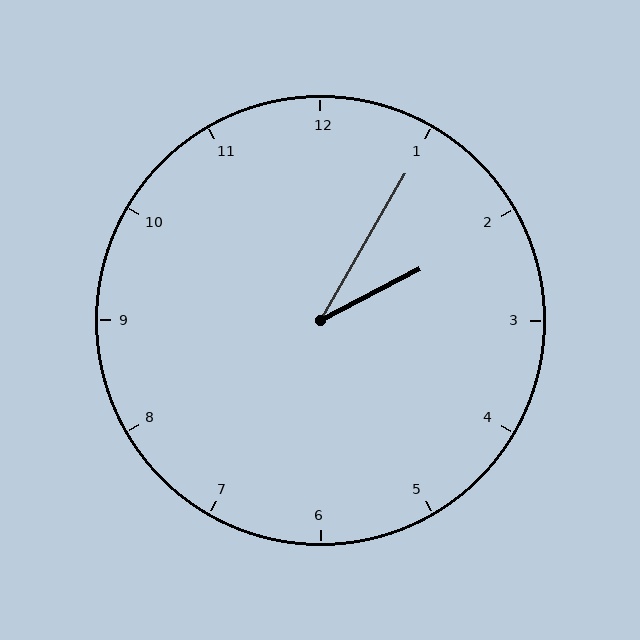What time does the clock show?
2:05.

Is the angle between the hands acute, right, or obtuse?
It is acute.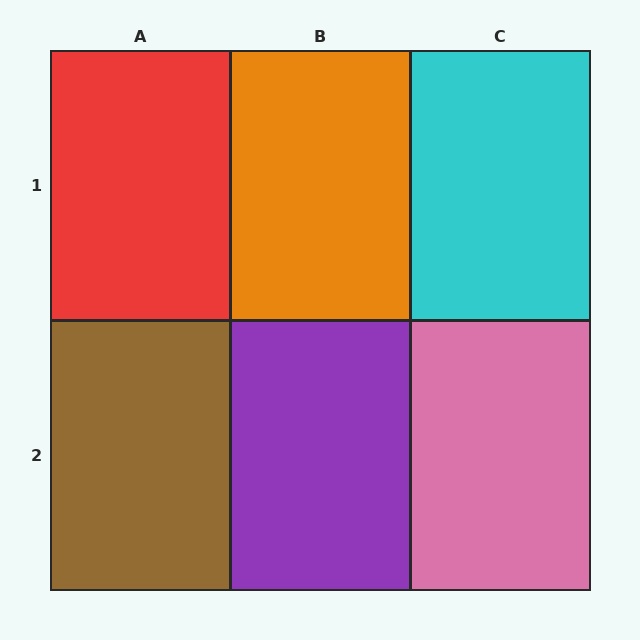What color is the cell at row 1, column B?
Orange.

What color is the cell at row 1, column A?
Red.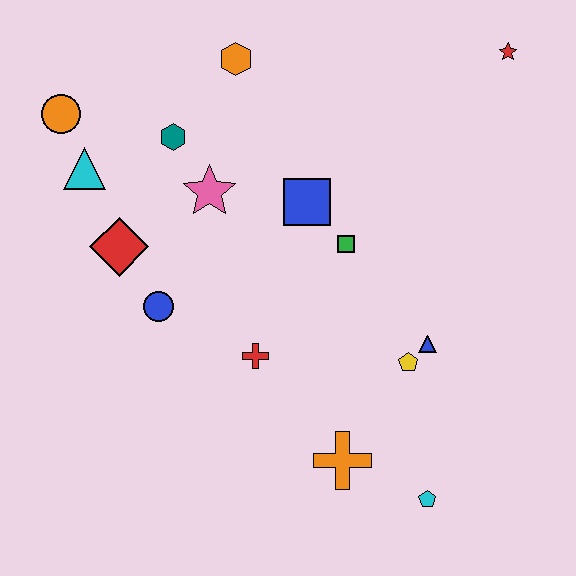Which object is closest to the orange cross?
The cyan pentagon is closest to the orange cross.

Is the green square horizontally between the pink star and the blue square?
No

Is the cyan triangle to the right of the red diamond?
No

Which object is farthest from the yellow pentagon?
The orange circle is farthest from the yellow pentagon.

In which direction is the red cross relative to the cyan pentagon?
The red cross is to the left of the cyan pentagon.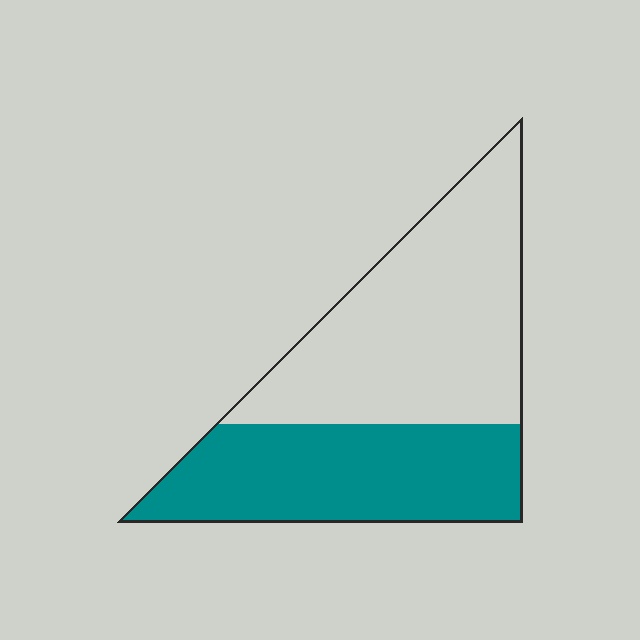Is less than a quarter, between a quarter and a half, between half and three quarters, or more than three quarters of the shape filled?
Between a quarter and a half.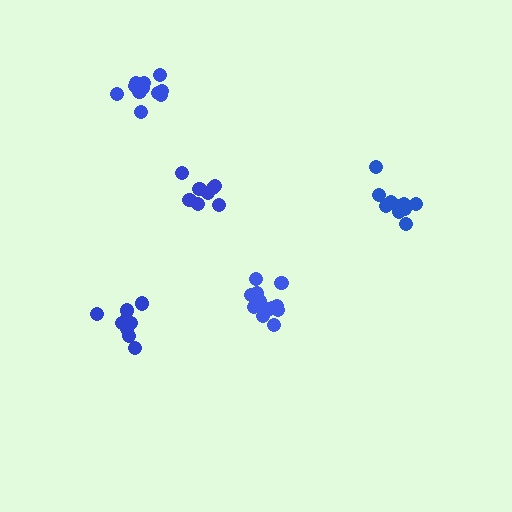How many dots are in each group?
Group 1: 11 dots, Group 2: 11 dots, Group 3: 14 dots, Group 4: 8 dots, Group 5: 9 dots (53 total).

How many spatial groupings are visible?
There are 5 spatial groupings.